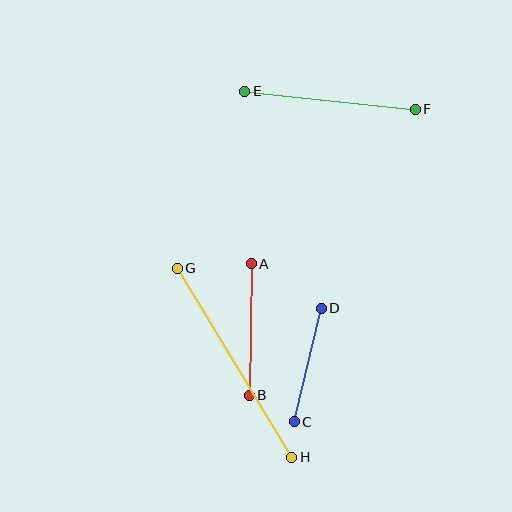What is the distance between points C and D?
The distance is approximately 117 pixels.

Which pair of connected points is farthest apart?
Points G and H are farthest apart.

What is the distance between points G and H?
The distance is approximately 221 pixels.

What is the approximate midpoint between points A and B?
The midpoint is at approximately (250, 330) pixels.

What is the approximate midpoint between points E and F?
The midpoint is at approximately (330, 100) pixels.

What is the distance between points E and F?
The distance is approximately 172 pixels.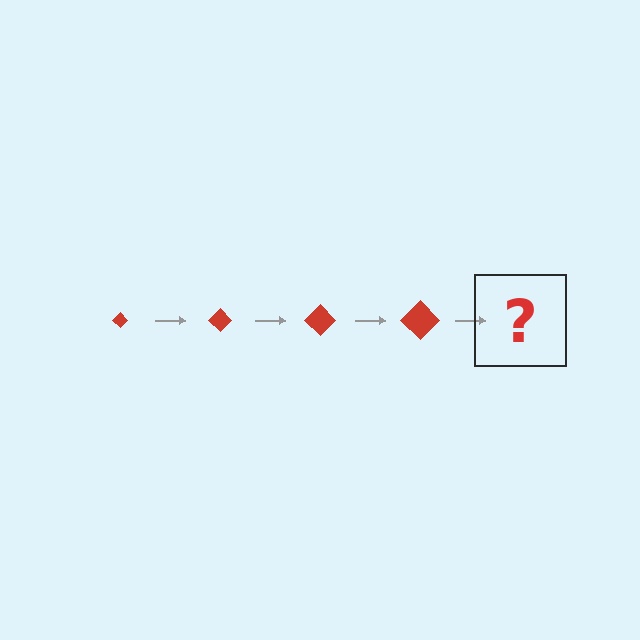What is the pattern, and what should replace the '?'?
The pattern is that the diamond gets progressively larger each step. The '?' should be a red diamond, larger than the previous one.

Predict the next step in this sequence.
The next step is a red diamond, larger than the previous one.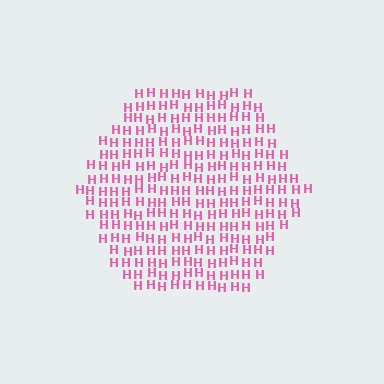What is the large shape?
The large shape is a hexagon.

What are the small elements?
The small elements are letter H's.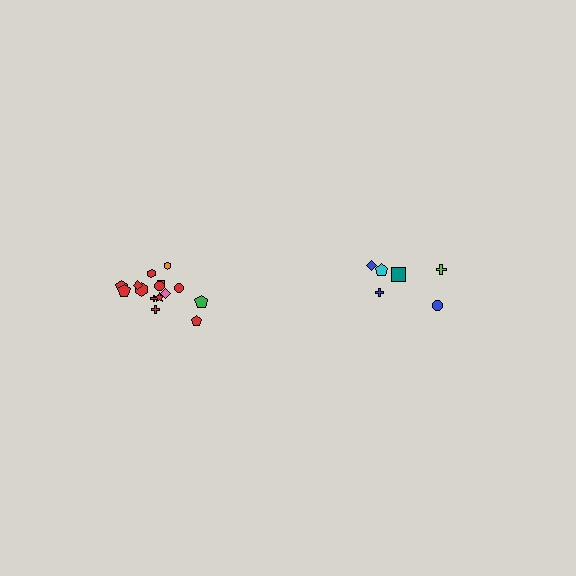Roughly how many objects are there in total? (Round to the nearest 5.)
Roughly 20 objects in total.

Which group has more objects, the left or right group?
The left group.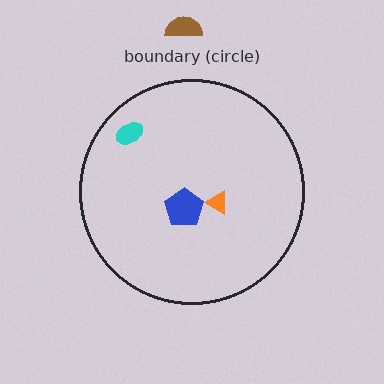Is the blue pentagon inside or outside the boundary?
Inside.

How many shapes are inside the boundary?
3 inside, 1 outside.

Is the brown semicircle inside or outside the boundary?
Outside.